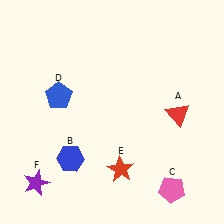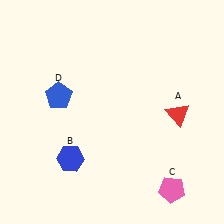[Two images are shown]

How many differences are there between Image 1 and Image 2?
There are 2 differences between the two images.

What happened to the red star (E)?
The red star (E) was removed in Image 2. It was in the bottom-right area of Image 1.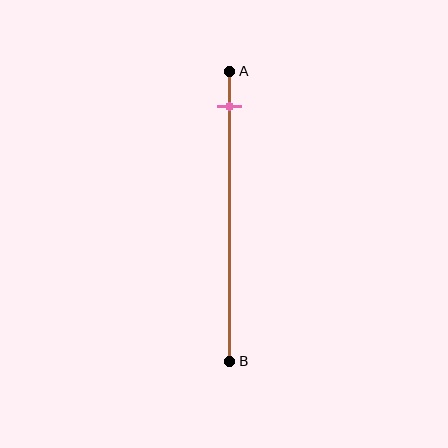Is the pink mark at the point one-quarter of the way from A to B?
No, the mark is at about 10% from A, not at the 25% one-quarter point.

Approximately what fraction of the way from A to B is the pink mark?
The pink mark is approximately 10% of the way from A to B.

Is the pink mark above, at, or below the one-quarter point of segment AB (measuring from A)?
The pink mark is above the one-quarter point of segment AB.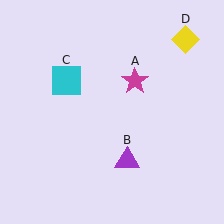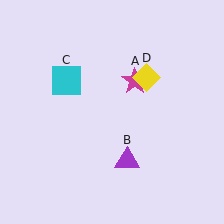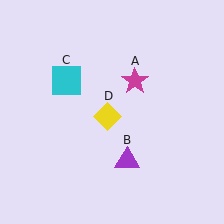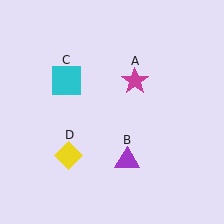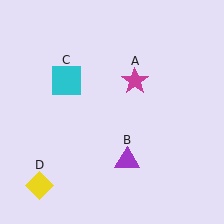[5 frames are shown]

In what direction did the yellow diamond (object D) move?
The yellow diamond (object D) moved down and to the left.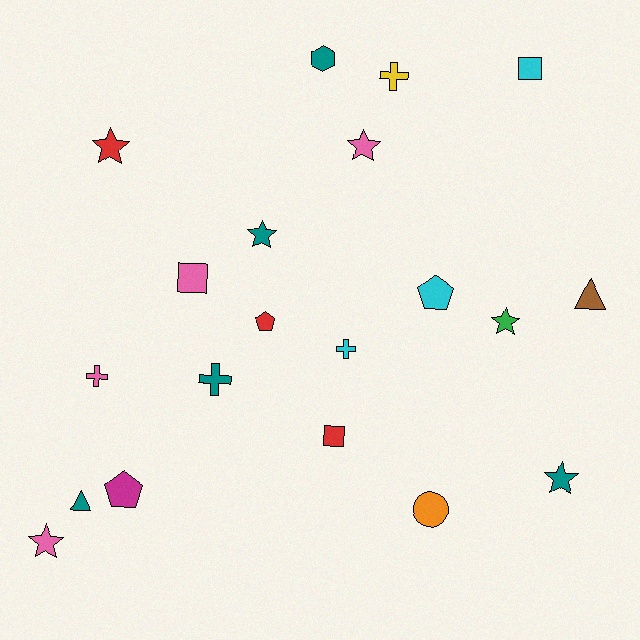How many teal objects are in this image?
There are 5 teal objects.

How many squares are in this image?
There are 3 squares.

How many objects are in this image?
There are 20 objects.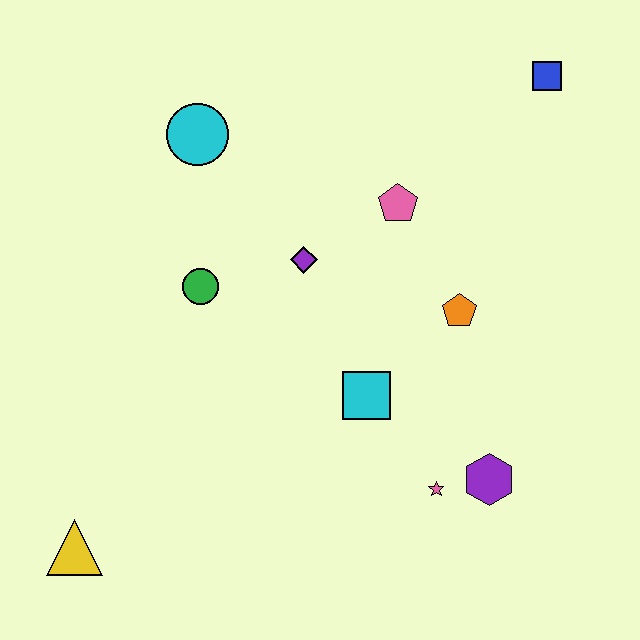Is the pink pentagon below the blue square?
Yes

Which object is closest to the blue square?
The pink pentagon is closest to the blue square.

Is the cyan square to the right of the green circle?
Yes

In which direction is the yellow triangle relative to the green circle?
The yellow triangle is below the green circle.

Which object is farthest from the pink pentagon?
The yellow triangle is farthest from the pink pentagon.